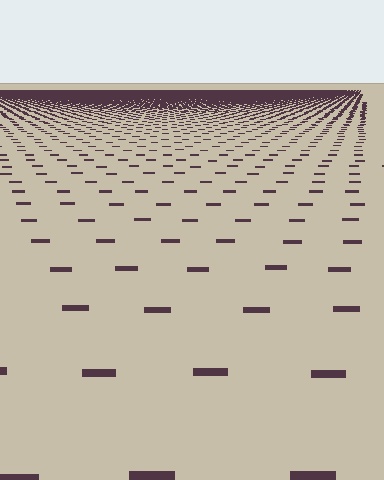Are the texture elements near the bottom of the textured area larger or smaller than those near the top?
Larger. Near the bottom, elements are closer to the viewer and appear at a bigger on-screen size.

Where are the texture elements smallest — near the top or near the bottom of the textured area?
Near the top.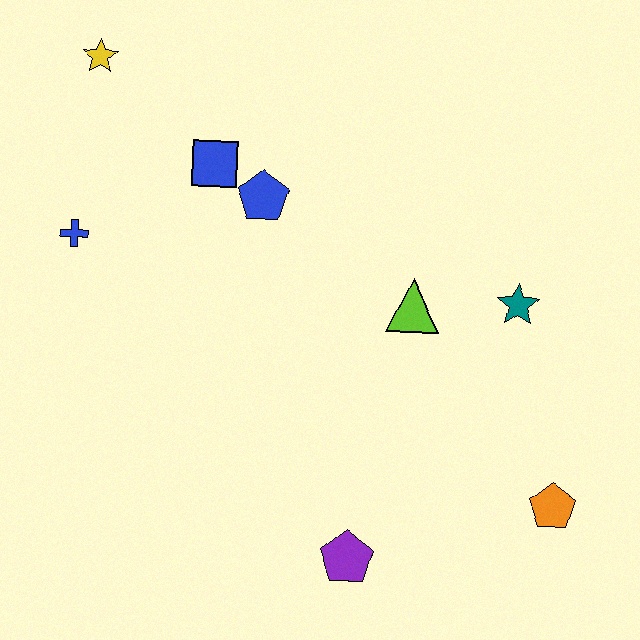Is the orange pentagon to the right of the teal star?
Yes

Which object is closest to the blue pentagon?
The blue square is closest to the blue pentagon.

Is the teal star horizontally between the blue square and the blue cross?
No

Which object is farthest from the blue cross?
The orange pentagon is farthest from the blue cross.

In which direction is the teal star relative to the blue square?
The teal star is to the right of the blue square.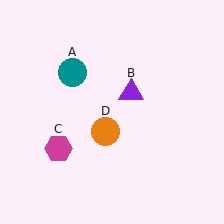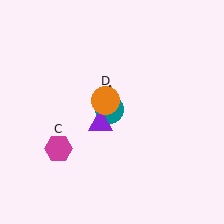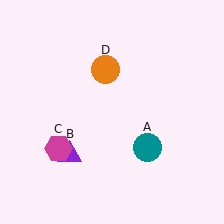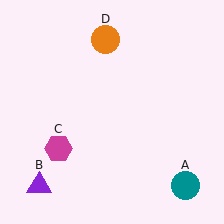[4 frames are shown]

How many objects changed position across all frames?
3 objects changed position: teal circle (object A), purple triangle (object B), orange circle (object D).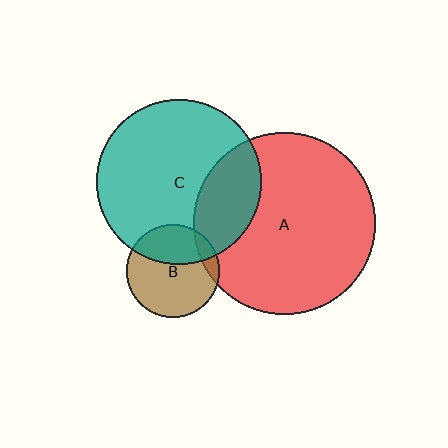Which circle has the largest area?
Circle A (red).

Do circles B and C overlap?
Yes.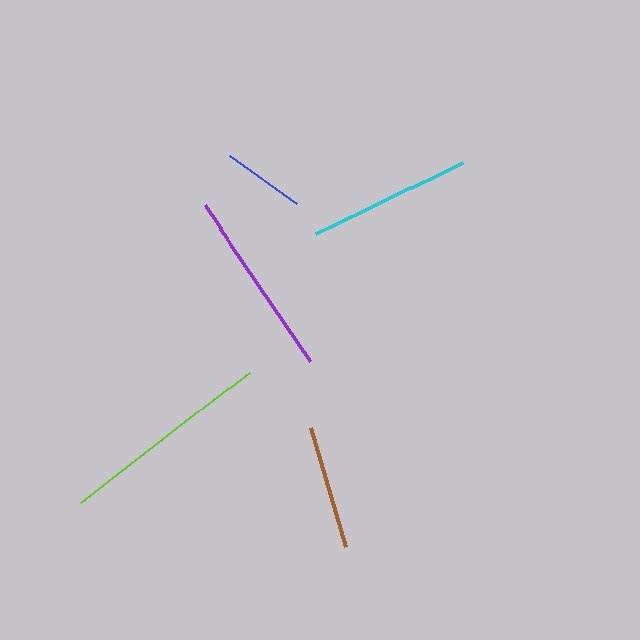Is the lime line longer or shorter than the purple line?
The lime line is longer than the purple line.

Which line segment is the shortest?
The blue line is the shortest at approximately 82 pixels.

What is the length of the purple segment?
The purple segment is approximately 188 pixels long.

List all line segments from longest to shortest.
From longest to shortest: lime, purple, cyan, brown, blue.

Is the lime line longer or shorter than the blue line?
The lime line is longer than the blue line.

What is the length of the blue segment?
The blue segment is approximately 82 pixels long.